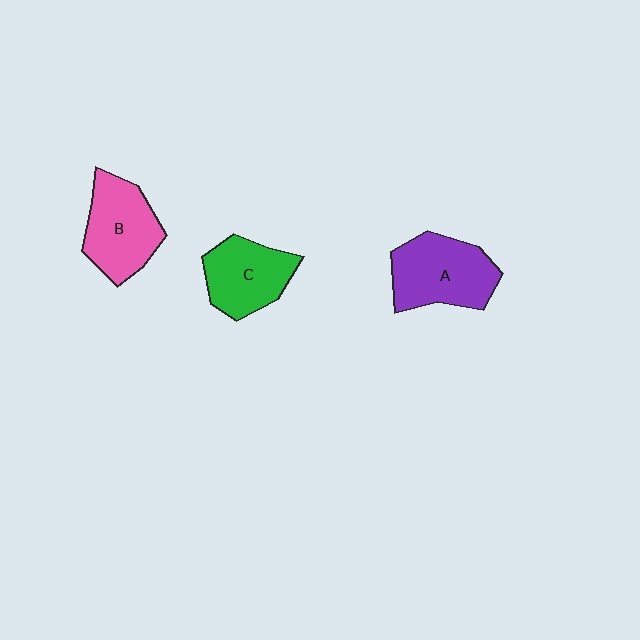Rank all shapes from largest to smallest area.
From largest to smallest: A (purple), B (pink), C (green).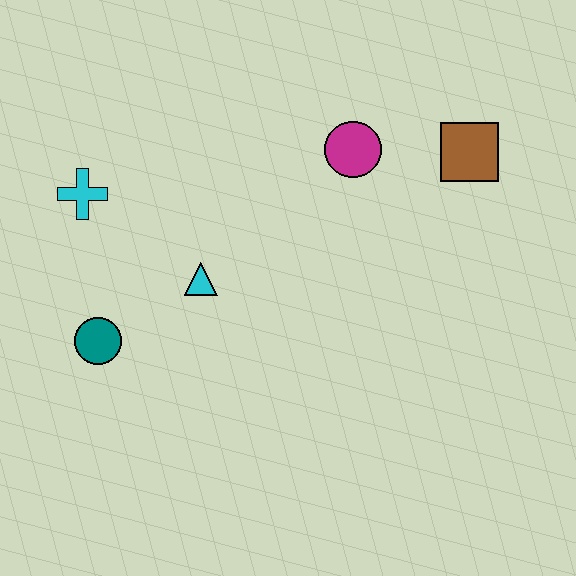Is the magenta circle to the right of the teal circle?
Yes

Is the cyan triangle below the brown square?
Yes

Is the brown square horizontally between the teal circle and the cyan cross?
No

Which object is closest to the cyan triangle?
The teal circle is closest to the cyan triangle.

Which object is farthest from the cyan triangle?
The brown square is farthest from the cyan triangle.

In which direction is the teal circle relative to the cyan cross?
The teal circle is below the cyan cross.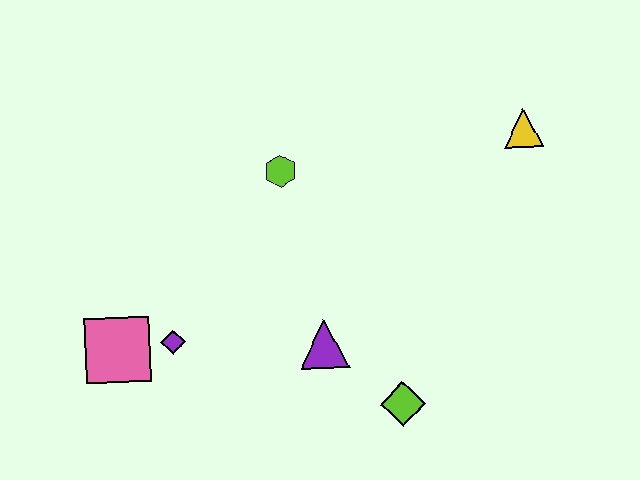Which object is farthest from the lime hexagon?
The lime diamond is farthest from the lime hexagon.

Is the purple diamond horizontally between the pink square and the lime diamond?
Yes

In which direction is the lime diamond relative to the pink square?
The lime diamond is to the right of the pink square.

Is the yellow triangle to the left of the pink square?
No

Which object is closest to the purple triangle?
The lime diamond is closest to the purple triangle.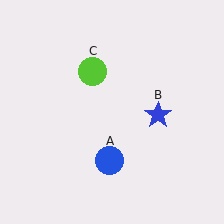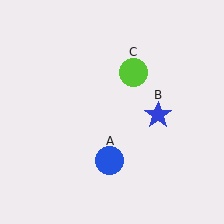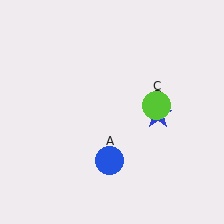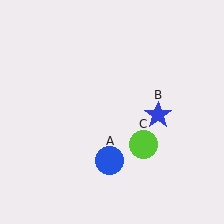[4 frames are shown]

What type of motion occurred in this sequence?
The lime circle (object C) rotated clockwise around the center of the scene.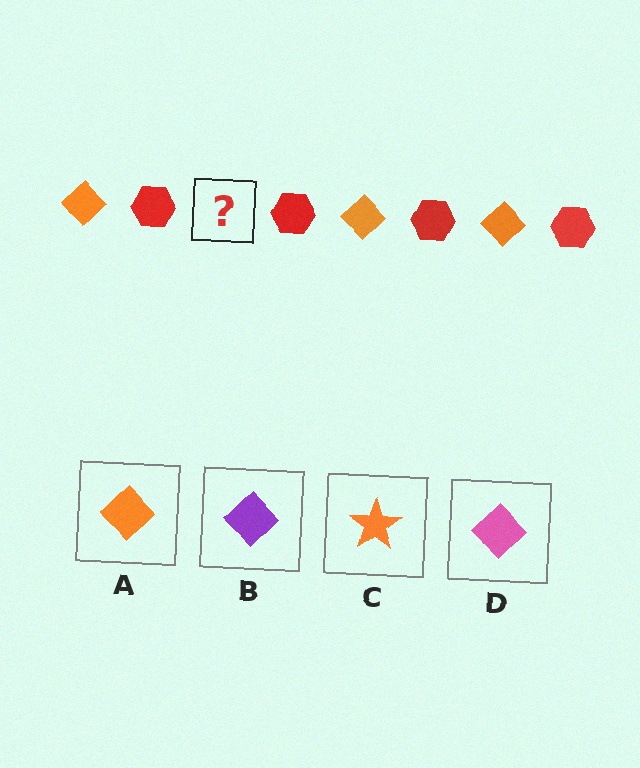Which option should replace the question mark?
Option A.